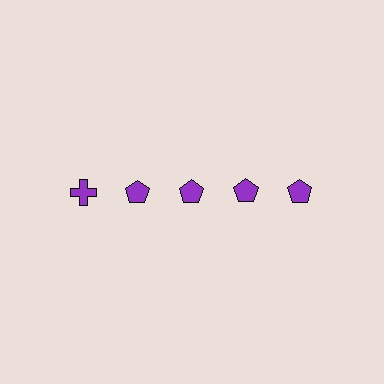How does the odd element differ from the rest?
It has a different shape: cross instead of pentagon.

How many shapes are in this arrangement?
There are 5 shapes arranged in a grid pattern.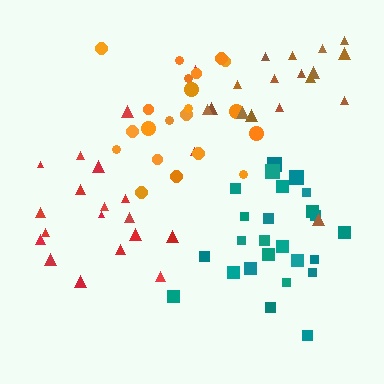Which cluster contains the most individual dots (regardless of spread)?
Teal (25).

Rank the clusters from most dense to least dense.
teal, orange, brown, red.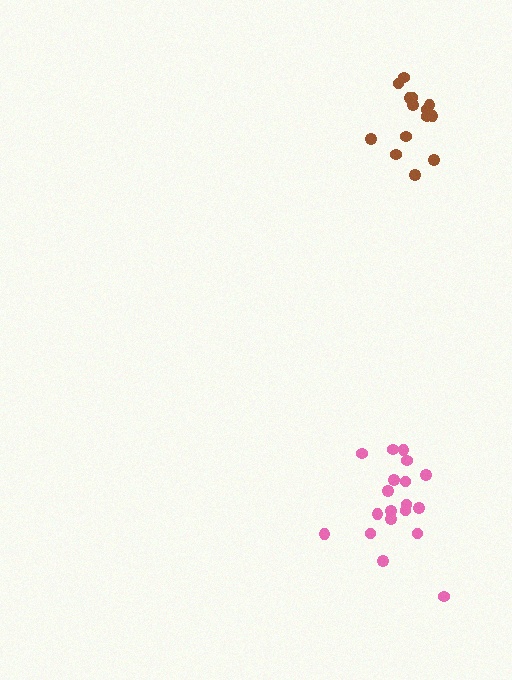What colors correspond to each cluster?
The clusters are colored: pink, brown.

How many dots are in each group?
Group 1: 19 dots, Group 2: 14 dots (33 total).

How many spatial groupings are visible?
There are 2 spatial groupings.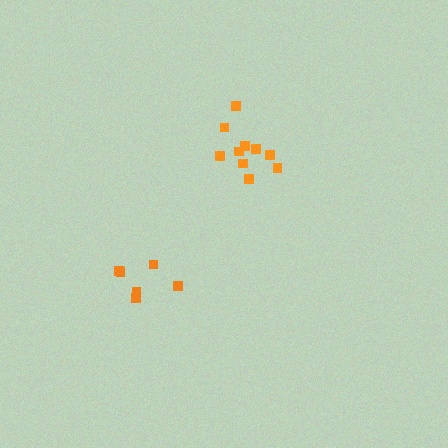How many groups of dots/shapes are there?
There are 2 groups.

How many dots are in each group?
Group 1: 6 dots, Group 2: 10 dots (16 total).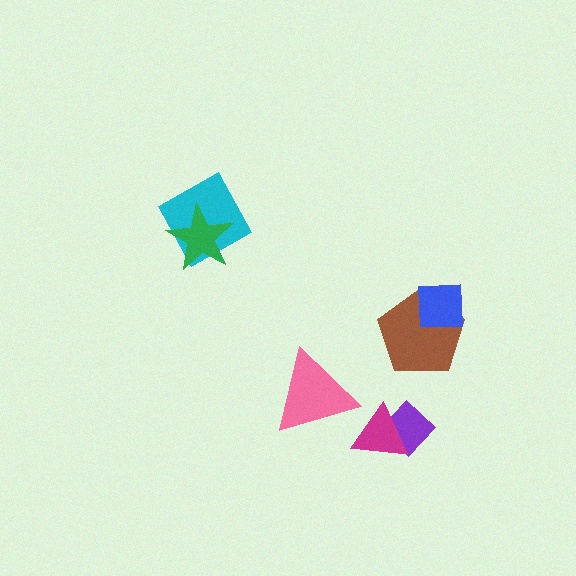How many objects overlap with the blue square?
1 object overlaps with the blue square.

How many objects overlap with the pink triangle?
0 objects overlap with the pink triangle.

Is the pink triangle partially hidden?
No, no other shape covers it.